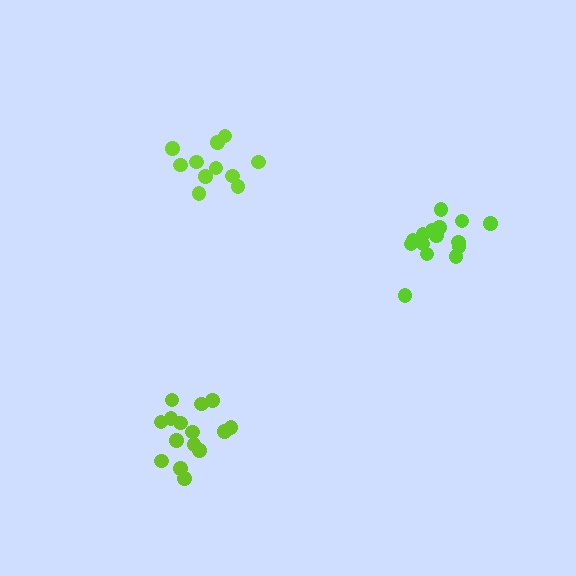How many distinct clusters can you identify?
There are 3 distinct clusters.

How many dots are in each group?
Group 1: 11 dots, Group 2: 15 dots, Group 3: 15 dots (41 total).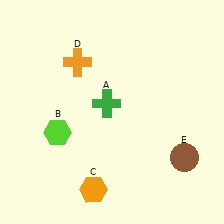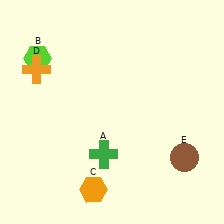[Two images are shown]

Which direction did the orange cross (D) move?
The orange cross (D) moved left.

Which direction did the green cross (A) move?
The green cross (A) moved down.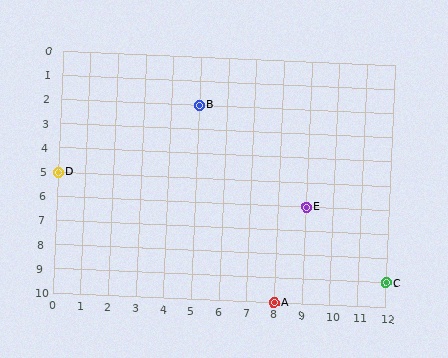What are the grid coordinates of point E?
Point E is at grid coordinates (9, 6).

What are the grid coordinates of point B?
Point B is at grid coordinates (5, 2).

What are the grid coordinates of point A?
Point A is at grid coordinates (8, 10).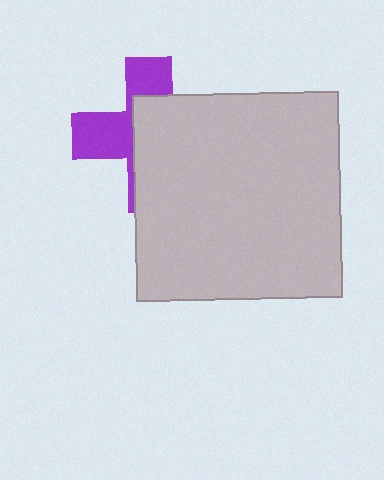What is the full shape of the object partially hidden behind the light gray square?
The partially hidden object is a purple cross.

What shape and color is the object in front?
The object in front is a light gray square.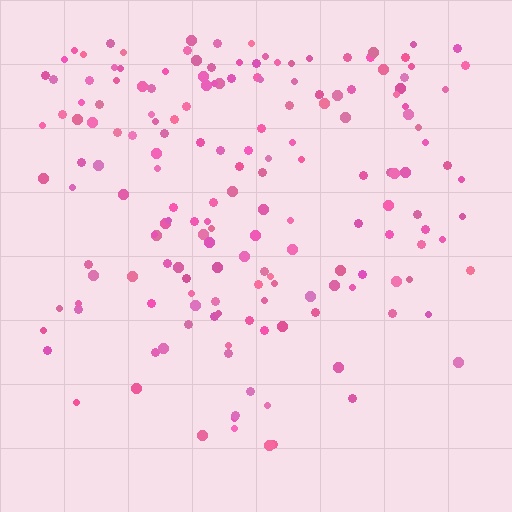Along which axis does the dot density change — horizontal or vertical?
Vertical.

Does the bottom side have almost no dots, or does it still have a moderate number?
Still a moderate number, just noticeably fewer than the top.